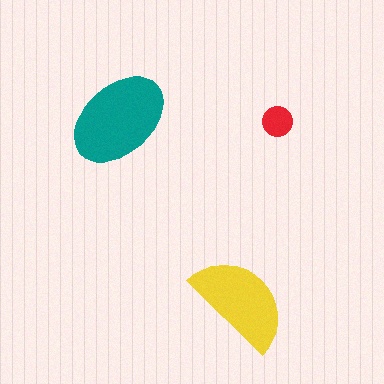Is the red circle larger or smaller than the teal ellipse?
Smaller.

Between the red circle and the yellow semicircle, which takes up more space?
The yellow semicircle.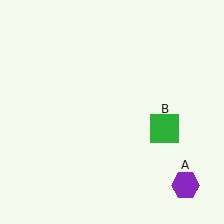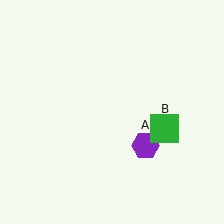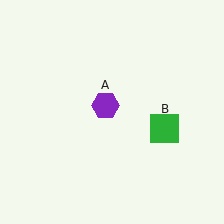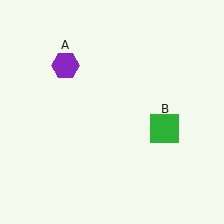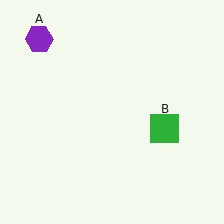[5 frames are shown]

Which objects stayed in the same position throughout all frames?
Green square (object B) remained stationary.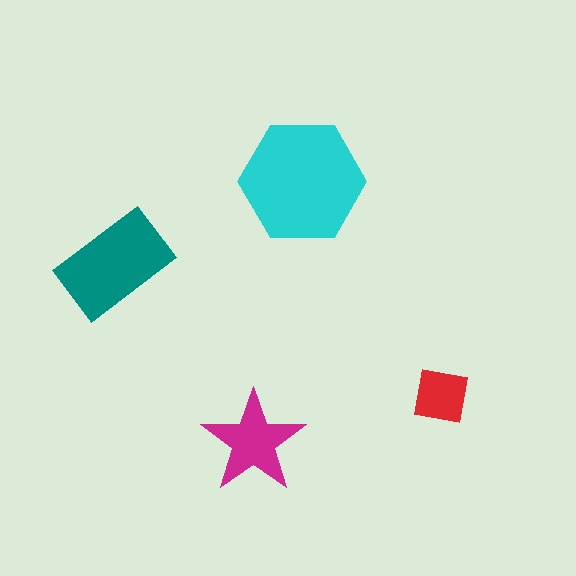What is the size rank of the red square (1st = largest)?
4th.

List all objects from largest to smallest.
The cyan hexagon, the teal rectangle, the magenta star, the red square.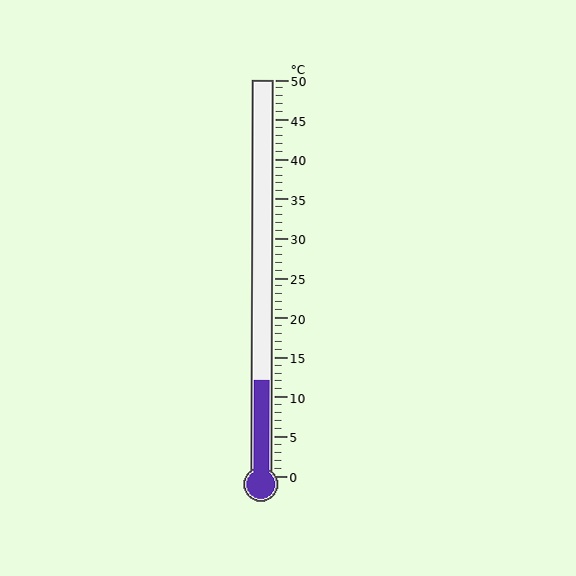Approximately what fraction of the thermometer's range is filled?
The thermometer is filled to approximately 25% of its range.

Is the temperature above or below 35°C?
The temperature is below 35°C.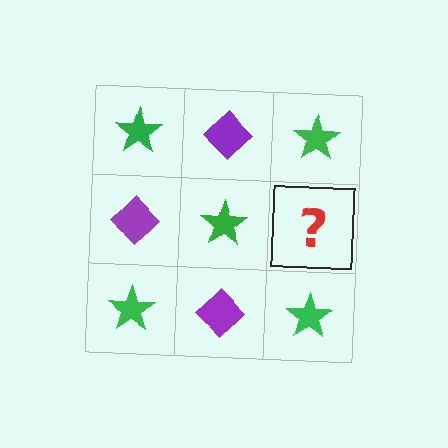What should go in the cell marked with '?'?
The missing cell should contain a purple diamond.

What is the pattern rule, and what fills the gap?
The rule is that it alternates green star and purple diamond in a checkerboard pattern. The gap should be filled with a purple diamond.